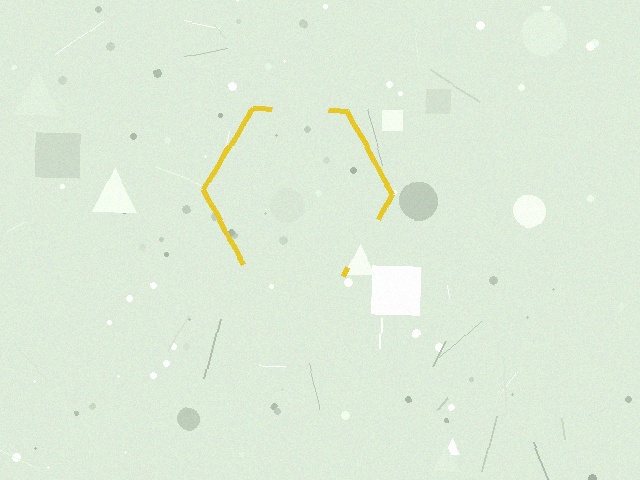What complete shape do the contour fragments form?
The contour fragments form a hexagon.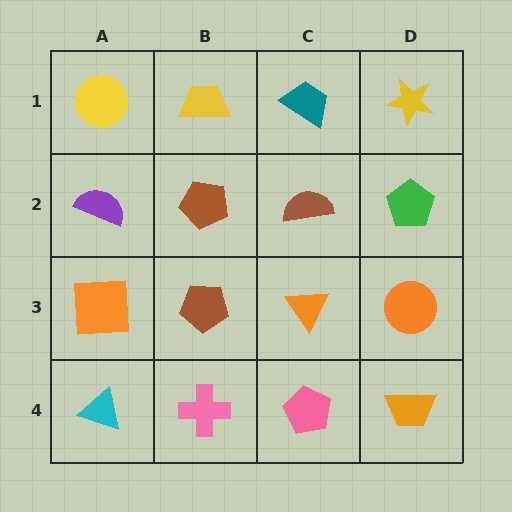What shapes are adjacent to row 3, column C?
A brown semicircle (row 2, column C), a pink pentagon (row 4, column C), a brown pentagon (row 3, column B), an orange circle (row 3, column D).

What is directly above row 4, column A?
An orange square.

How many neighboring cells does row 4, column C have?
3.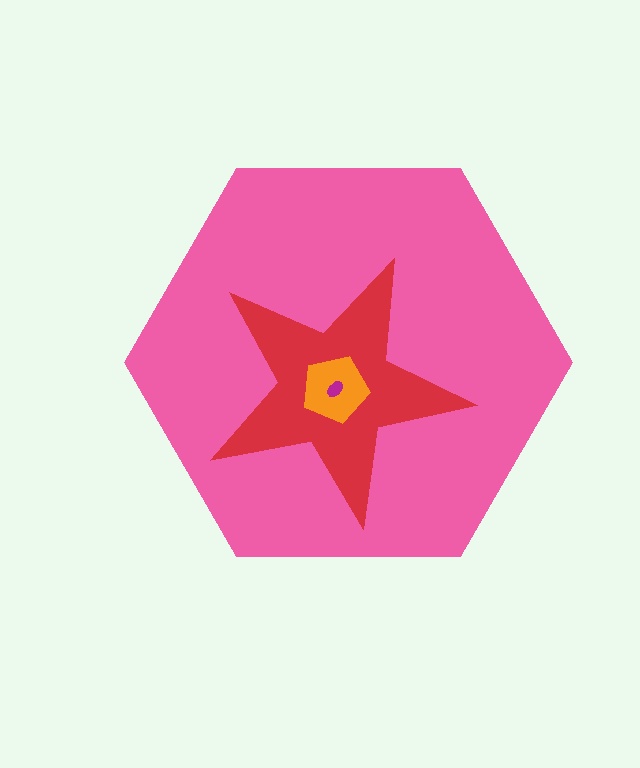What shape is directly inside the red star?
The orange pentagon.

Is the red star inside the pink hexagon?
Yes.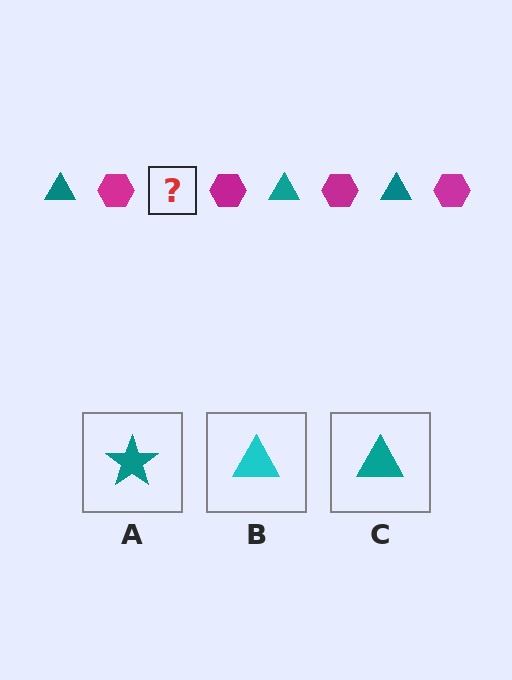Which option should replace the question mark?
Option C.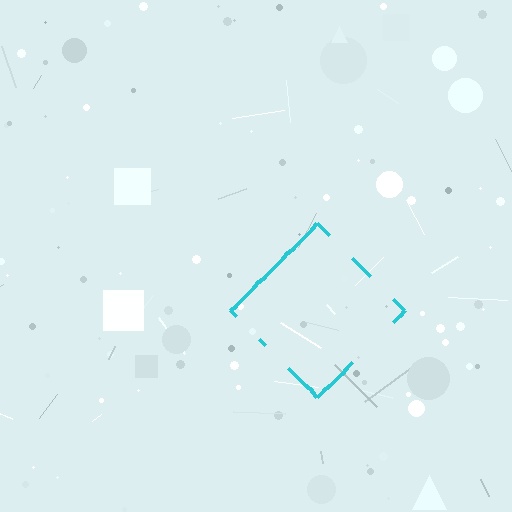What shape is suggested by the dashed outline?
The dashed outline suggests a diamond.